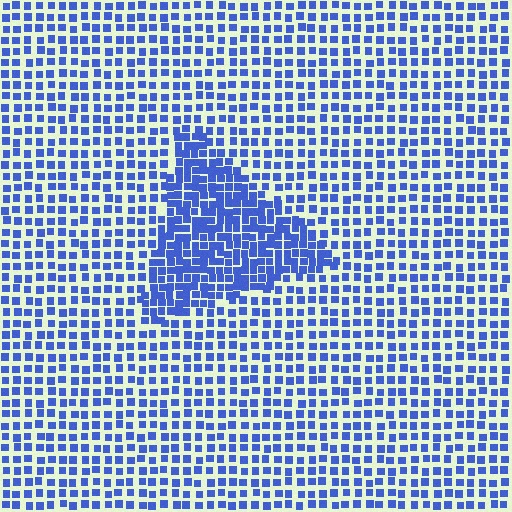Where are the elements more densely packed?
The elements are more densely packed inside the triangle boundary.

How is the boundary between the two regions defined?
The boundary is defined by a change in element density (approximately 1.9x ratio). All elements are the same color, size, and shape.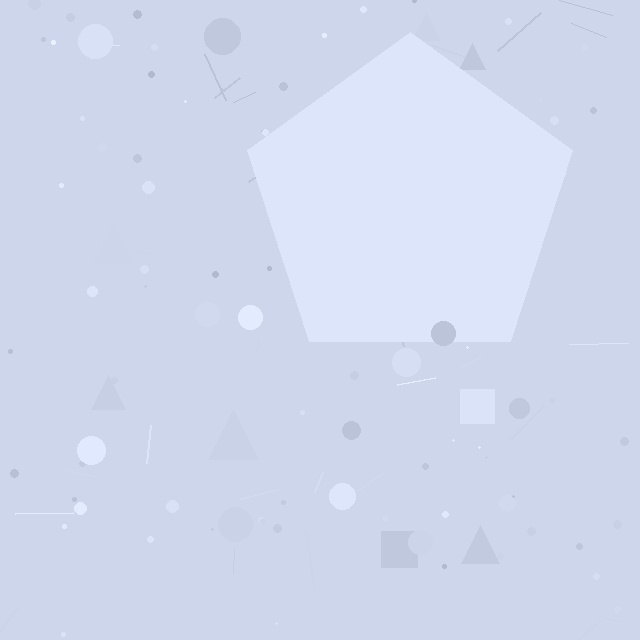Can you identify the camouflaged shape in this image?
The camouflaged shape is a pentagon.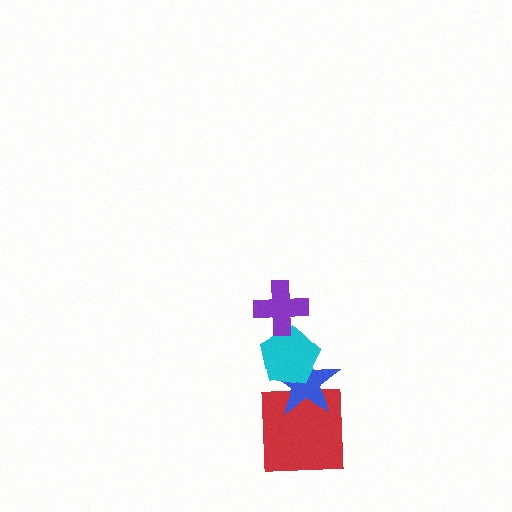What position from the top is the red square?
The red square is 4th from the top.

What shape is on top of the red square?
The blue star is on top of the red square.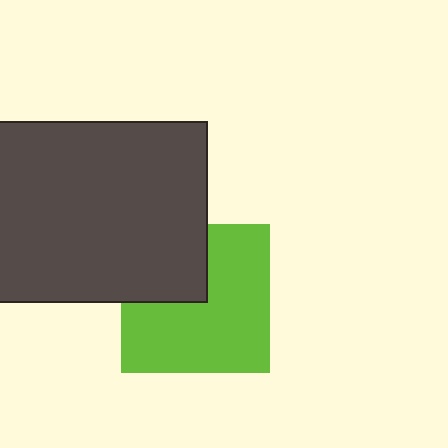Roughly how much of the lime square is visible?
Most of it is visible (roughly 69%).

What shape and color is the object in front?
The object in front is a dark gray rectangle.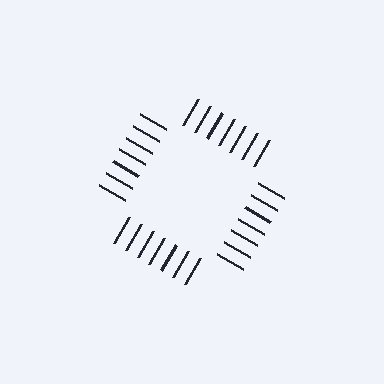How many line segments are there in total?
28 — 7 along each of the 4 edges.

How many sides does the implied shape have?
4 sides — the line-ends trace a square.